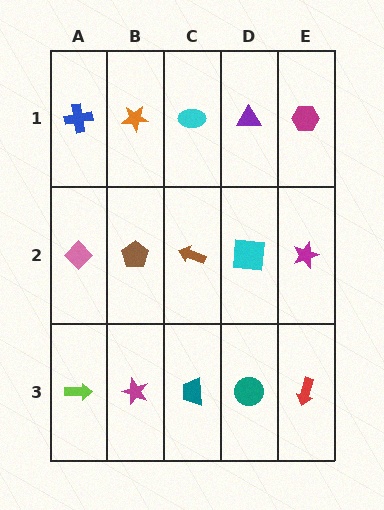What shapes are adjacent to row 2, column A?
A blue cross (row 1, column A), a lime arrow (row 3, column A), a brown pentagon (row 2, column B).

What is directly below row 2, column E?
A red arrow.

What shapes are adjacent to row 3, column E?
A magenta star (row 2, column E), a teal circle (row 3, column D).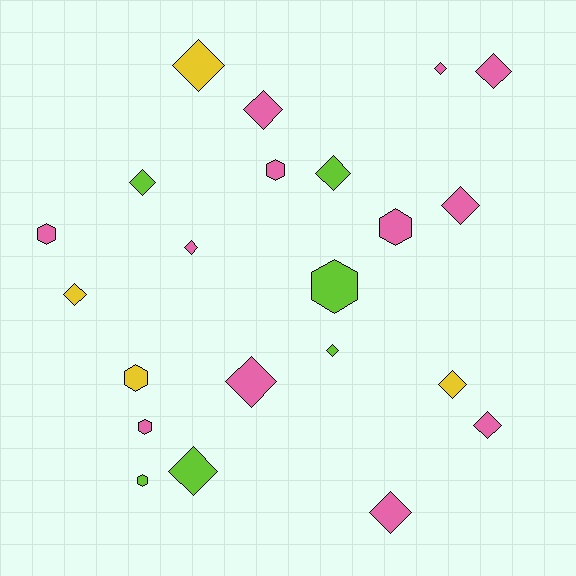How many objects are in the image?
There are 22 objects.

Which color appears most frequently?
Pink, with 12 objects.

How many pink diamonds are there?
There are 8 pink diamonds.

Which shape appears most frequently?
Diamond, with 15 objects.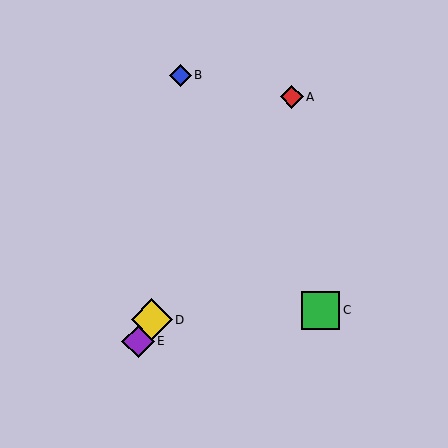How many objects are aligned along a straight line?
3 objects (A, D, E) are aligned along a straight line.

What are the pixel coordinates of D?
Object D is at (152, 320).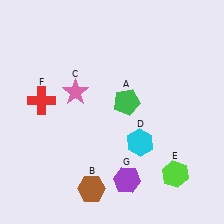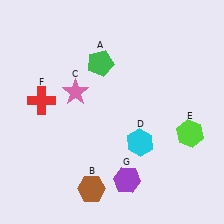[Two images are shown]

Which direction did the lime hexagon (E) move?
The lime hexagon (E) moved up.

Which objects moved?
The objects that moved are: the green pentagon (A), the lime hexagon (E).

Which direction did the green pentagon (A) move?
The green pentagon (A) moved up.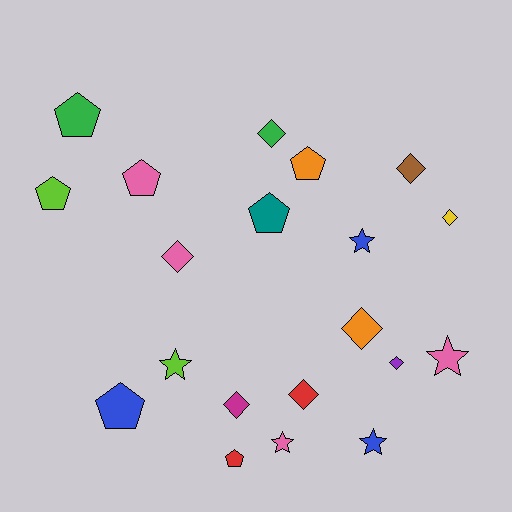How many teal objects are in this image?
There is 1 teal object.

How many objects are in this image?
There are 20 objects.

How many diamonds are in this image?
There are 8 diamonds.